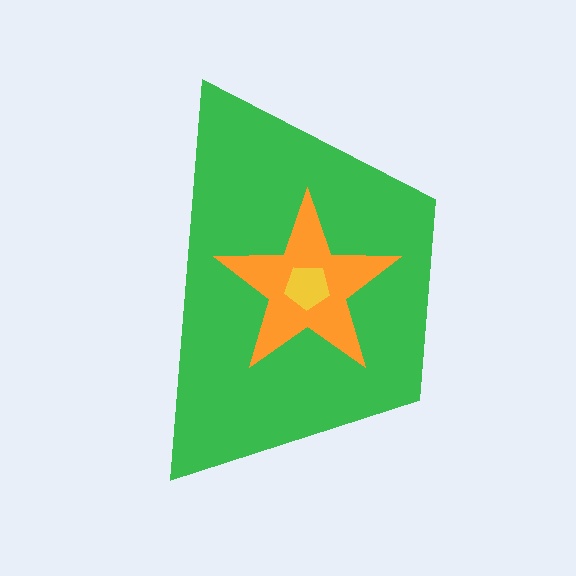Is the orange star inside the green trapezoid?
Yes.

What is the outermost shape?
The green trapezoid.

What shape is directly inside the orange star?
The yellow pentagon.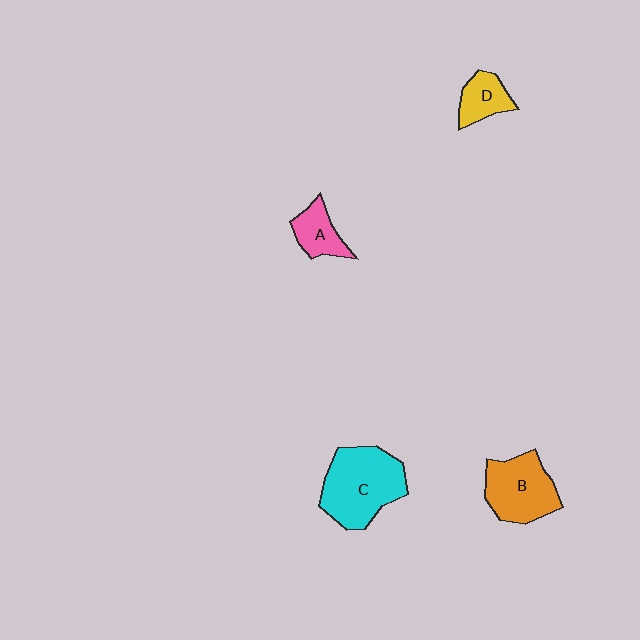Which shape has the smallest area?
Shape D (yellow).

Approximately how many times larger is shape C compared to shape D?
Approximately 2.5 times.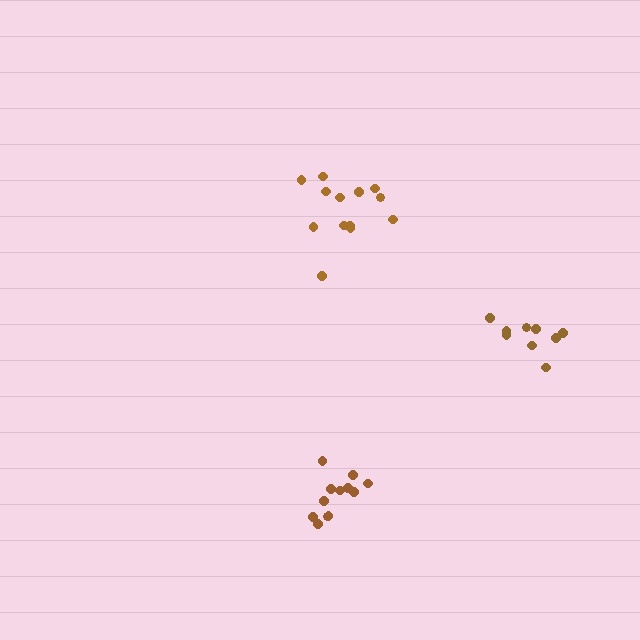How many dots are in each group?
Group 1: 13 dots, Group 2: 12 dots, Group 3: 9 dots (34 total).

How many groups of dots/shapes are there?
There are 3 groups.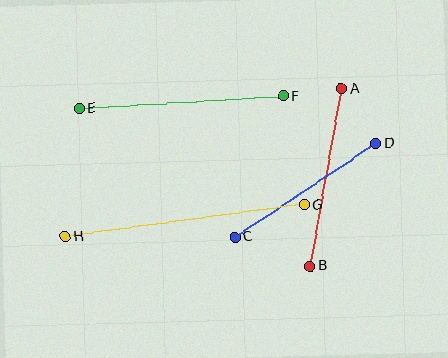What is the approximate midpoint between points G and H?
The midpoint is at approximately (184, 221) pixels.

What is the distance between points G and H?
The distance is approximately 241 pixels.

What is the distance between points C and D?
The distance is approximately 170 pixels.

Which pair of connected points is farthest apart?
Points G and H are farthest apart.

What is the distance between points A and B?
The distance is approximately 180 pixels.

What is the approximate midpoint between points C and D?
The midpoint is at approximately (305, 190) pixels.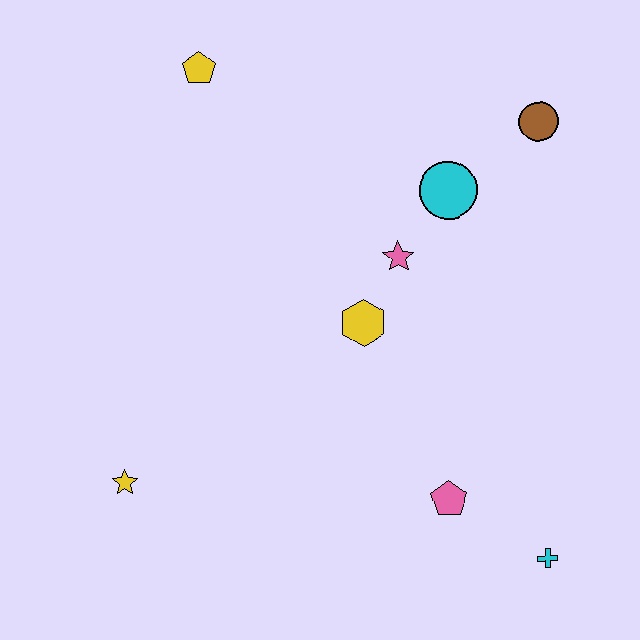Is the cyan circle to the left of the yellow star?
No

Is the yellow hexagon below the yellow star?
No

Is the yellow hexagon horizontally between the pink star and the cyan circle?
No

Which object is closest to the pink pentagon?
The cyan cross is closest to the pink pentagon.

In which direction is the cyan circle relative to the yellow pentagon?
The cyan circle is to the right of the yellow pentagon.